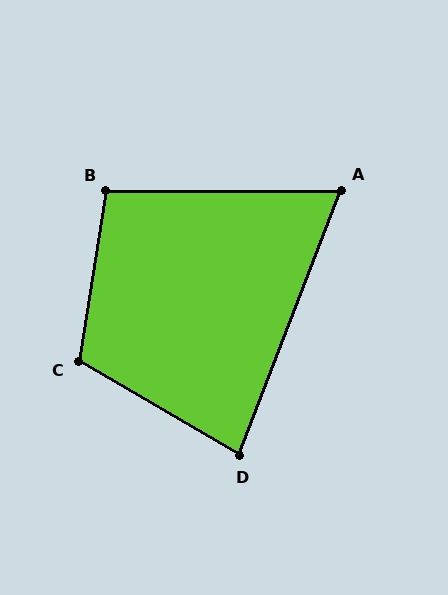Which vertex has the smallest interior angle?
A, at approximately 69 degrees.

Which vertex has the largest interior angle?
C, at approximately 111 degrees.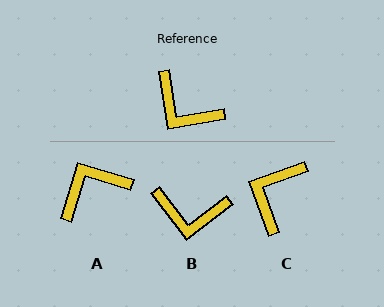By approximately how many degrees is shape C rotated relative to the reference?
Approximately 80 degrees clockwise.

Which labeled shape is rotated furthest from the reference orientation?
A, about 116 degrees away.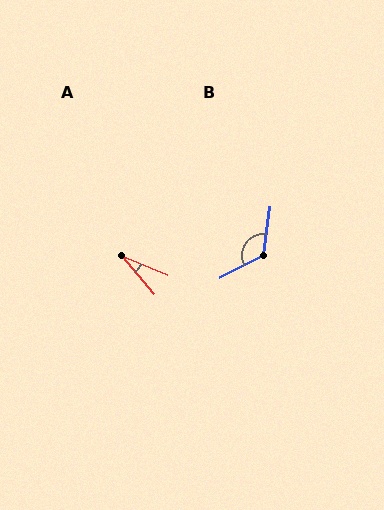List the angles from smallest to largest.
A (28°), B (125°).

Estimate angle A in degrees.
Approximately 28 degrees.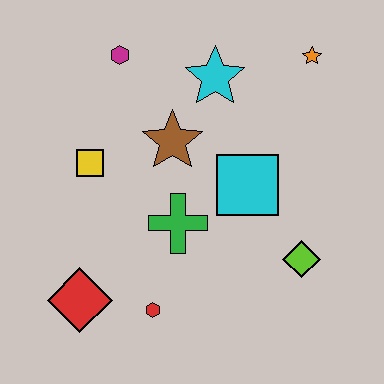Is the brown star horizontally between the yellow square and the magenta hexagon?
No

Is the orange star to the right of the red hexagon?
Yes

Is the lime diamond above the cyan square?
No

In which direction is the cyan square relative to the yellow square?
The cyan square is to the right of the yellow square.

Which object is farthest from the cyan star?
The red diamond is farthest from the cyan star.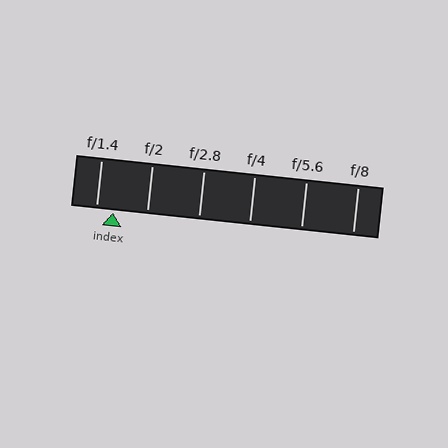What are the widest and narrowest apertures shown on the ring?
The widest aperture shown is f/1.4 and the narrowest is f/8.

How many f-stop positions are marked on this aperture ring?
There are 6 f-stop positions marked.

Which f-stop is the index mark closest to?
The index mark is closest to f/1.4.